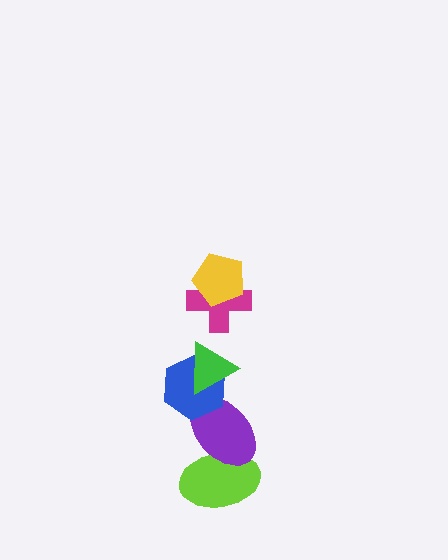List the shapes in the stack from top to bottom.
From top to bottom: the yellow pentagon, the magenta cross, the green triangle, the blue hexagon, the purple ellipse, the lime ellipse.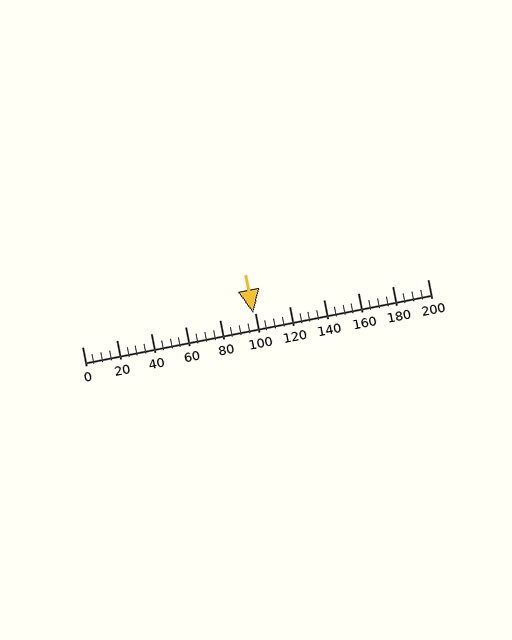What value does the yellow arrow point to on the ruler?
The yellow arrow points to approximately 99.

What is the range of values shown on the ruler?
The ruler shows values from 0 to 200.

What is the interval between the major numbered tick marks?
The major tick marks are spaced 20 units apart.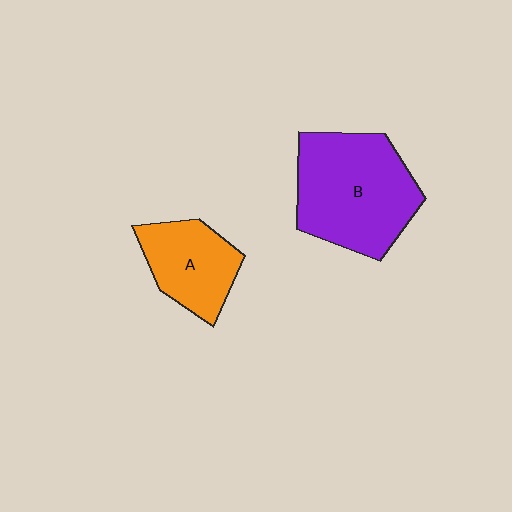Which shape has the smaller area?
Shape A (orange).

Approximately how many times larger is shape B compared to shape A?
Approximately 1.7 times.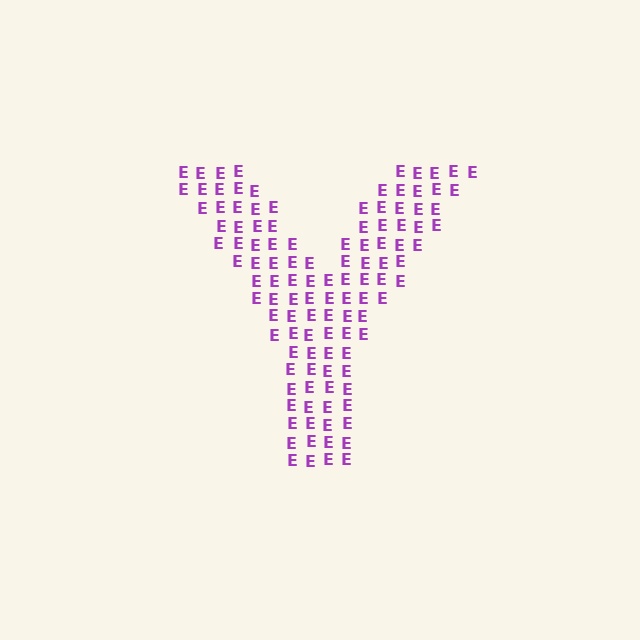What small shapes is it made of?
It is made of small letter E's.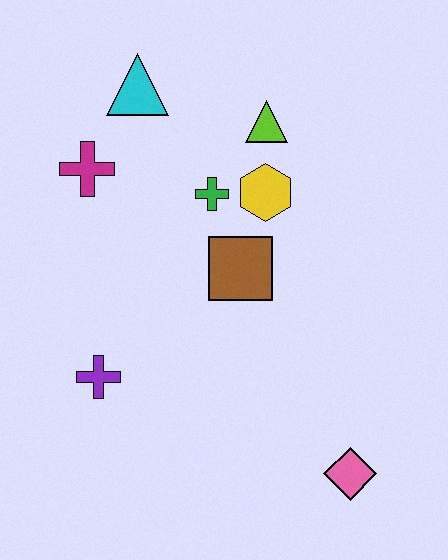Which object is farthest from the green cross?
The pink diamond is farthest from the green cross.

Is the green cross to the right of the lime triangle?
No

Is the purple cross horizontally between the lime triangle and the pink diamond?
No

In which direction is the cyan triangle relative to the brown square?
The cyan triangle is above the brown square.